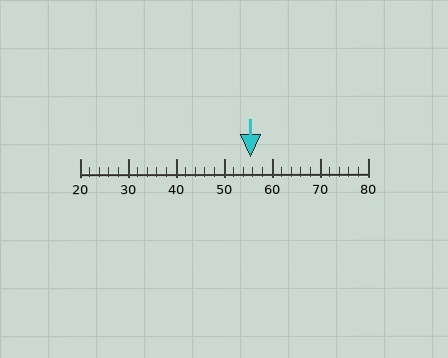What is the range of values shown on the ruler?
The ruler shows values from 20 to 80.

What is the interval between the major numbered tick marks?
The major tick marks are spaced 10 units apart.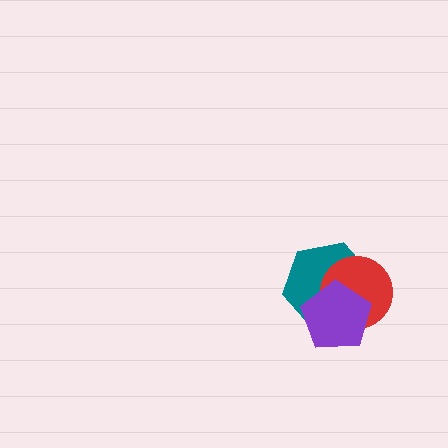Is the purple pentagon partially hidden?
No, no other shape covers it.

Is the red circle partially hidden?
Yes, it is partially covered by another shape.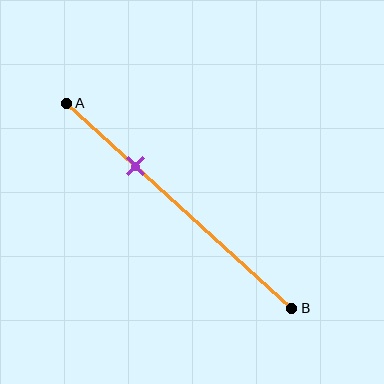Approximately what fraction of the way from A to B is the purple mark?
The purple mark is approximately 30% of the way from A to B.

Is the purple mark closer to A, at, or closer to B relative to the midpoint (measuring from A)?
The purple mark is closer to point A than the midpoint of segment AB.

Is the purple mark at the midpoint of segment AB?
No, the mark is at about 30% from A, not at the 50% midpoint.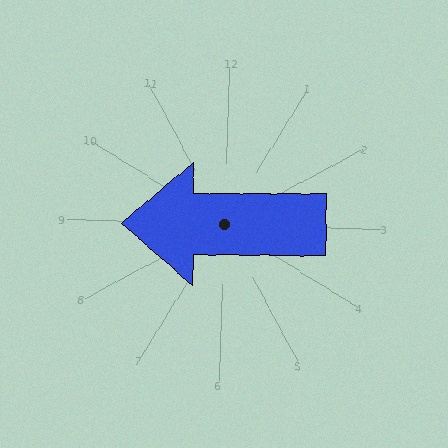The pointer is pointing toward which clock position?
Roughly 9 o'clock.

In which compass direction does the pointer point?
West.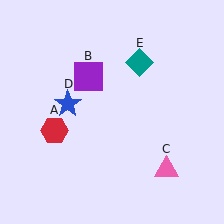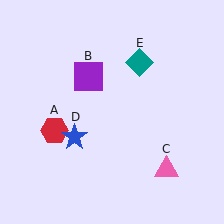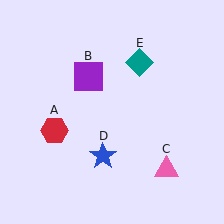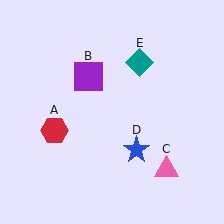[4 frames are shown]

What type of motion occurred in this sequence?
The blue star (object D) rotated counterclockwise around the center of the scene.